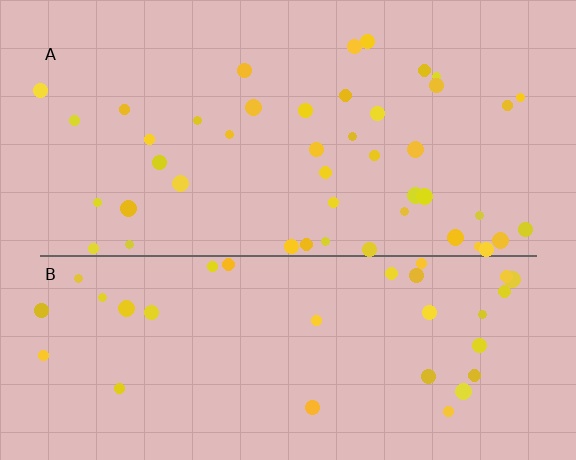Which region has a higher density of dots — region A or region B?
A (the top).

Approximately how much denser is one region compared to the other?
Approximately 1.4× — region A over region B.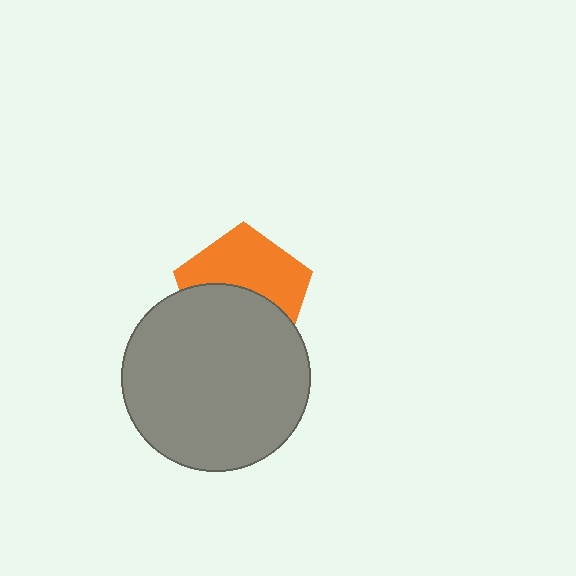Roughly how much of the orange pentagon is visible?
About half of it is visible (roughly 51%).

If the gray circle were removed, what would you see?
You would see the complete orange pentagon.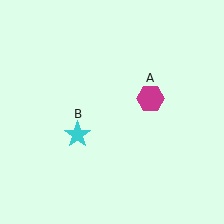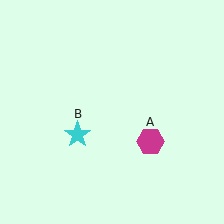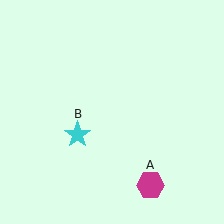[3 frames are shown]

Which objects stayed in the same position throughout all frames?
Cyan star (object B) remained stationary.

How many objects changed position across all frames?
1 object changed position: magenta hexagon (object A).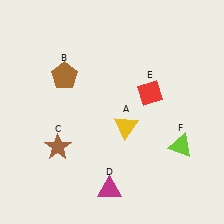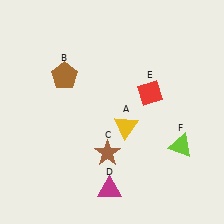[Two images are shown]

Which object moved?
The brown star (C) moved right.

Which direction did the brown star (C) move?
The brown star (C) moved right.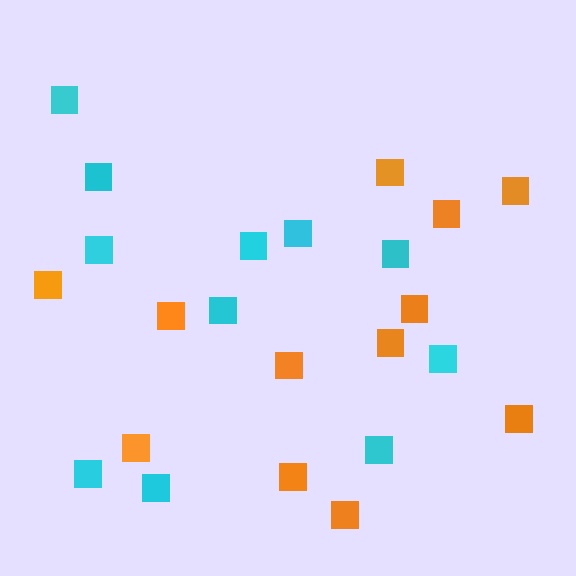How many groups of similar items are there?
There are 2 groups: one group of cyan squares (11) and one group of orange squares (12).